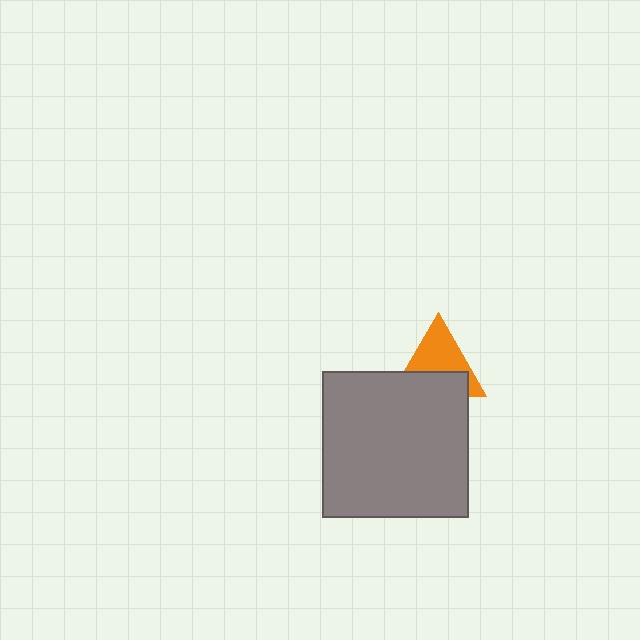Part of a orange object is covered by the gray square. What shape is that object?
It is a triangle.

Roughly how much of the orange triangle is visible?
About half of it is visible (roughly 55%).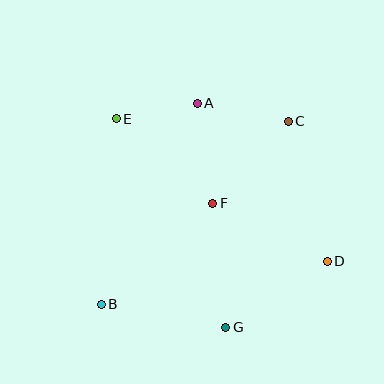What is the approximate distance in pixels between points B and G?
The distance between B and G is approximately 127 pixels.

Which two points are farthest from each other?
Points B and C are farthest from each other.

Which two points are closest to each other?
Points A and E are closest to each other.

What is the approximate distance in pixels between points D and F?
The distance between D and F is approximately 128 pixels.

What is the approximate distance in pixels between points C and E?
The distance between C and E is approximately 172 pixels.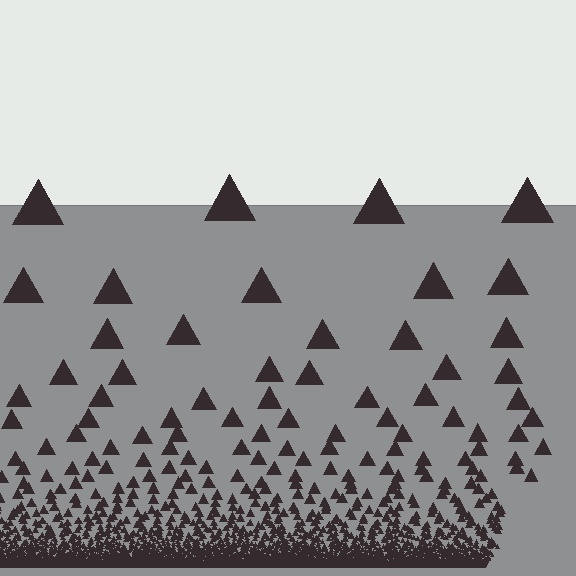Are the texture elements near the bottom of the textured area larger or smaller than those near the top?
Smaller. The gradient is inverted — elements near the bottom are smaller and denser.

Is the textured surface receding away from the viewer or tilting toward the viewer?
The surface appears to tilt toward the viewer. Texture elements get larger and sparser toward the top.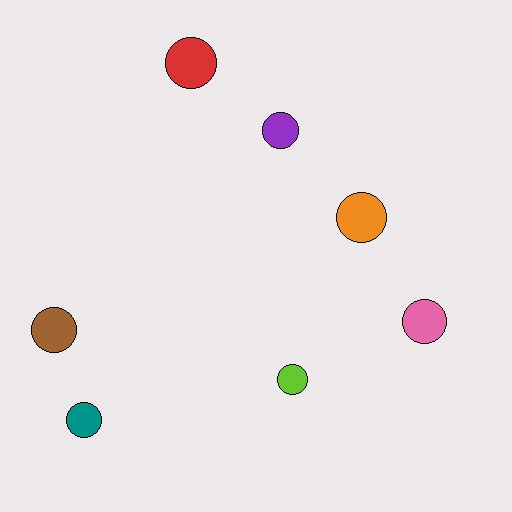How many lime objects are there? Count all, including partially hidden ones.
There is 1 lime object.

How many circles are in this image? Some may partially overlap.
There are 7 circles.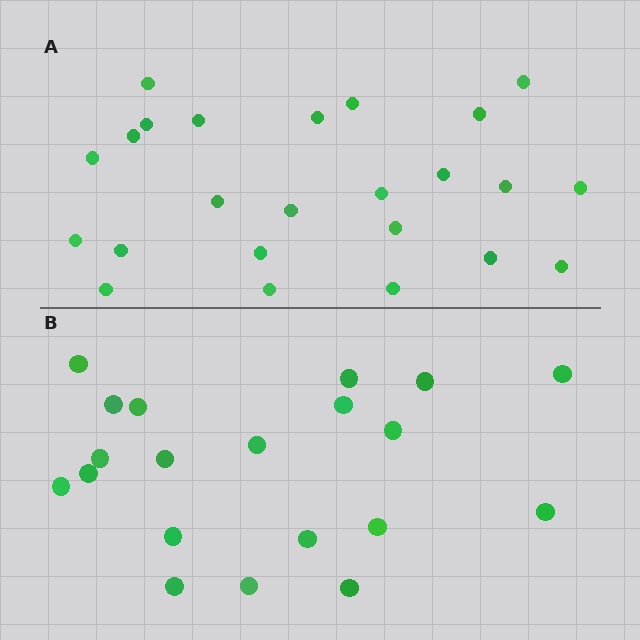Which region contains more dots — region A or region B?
Region A (the top region) has more dots.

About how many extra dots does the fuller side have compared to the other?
Region A has about 4 more dots than region B.